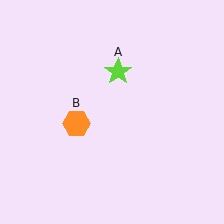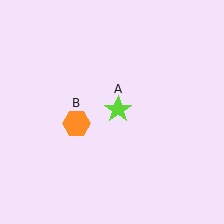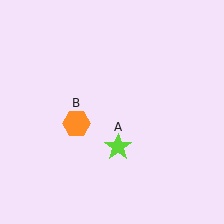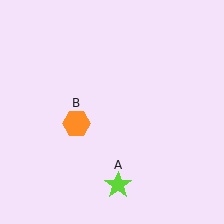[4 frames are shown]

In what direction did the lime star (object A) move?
The lime star (object A) moved down.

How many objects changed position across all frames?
1 object changed position: lime star (object A).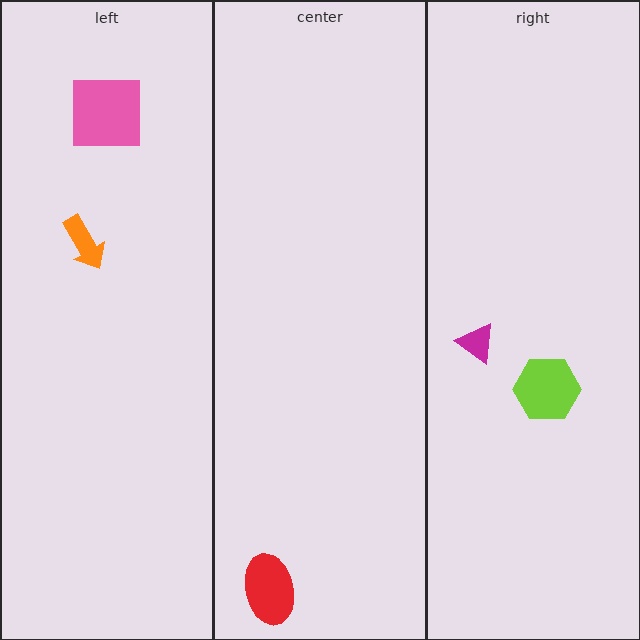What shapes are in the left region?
The orange arrow, the pink square.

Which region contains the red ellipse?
The center region.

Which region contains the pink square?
The left region.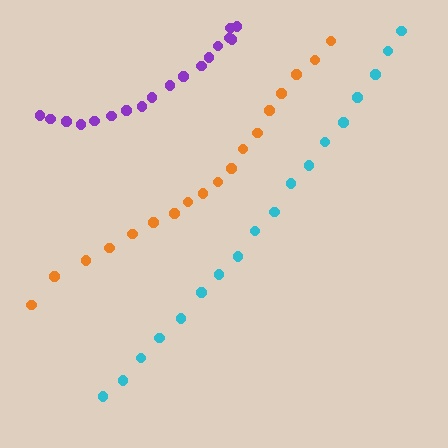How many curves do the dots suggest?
There are 3 distinct paths.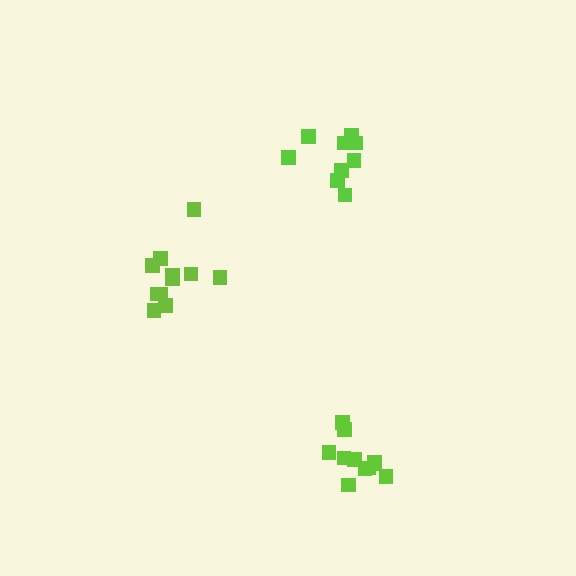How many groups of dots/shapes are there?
There are 3 groups.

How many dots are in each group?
Group 1: 11 dots, Group 2: 9 dots, Group 3: 11 dots (31 total).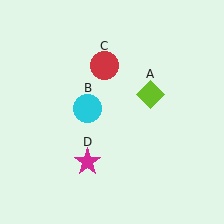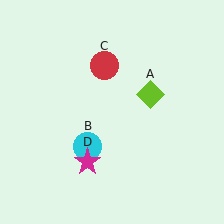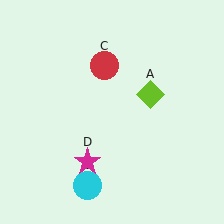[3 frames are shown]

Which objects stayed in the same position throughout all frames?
Lime diamond (object A) and red circle (object C) and magenta star (object D) remained stationary.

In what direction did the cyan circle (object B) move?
The cyan circle (object B) moved down.